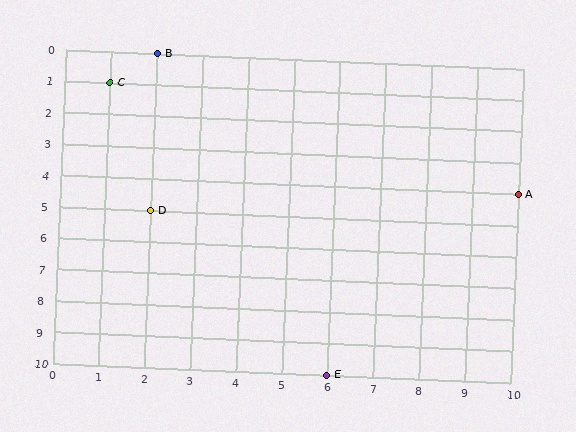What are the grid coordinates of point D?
Point D is at grid coordinates (2, 5).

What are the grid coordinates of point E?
Point E is at grid coordinates (6, 10).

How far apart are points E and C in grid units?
Points E and C are 5 columns and 9 rows apart (about 10.3 grid units diagonally).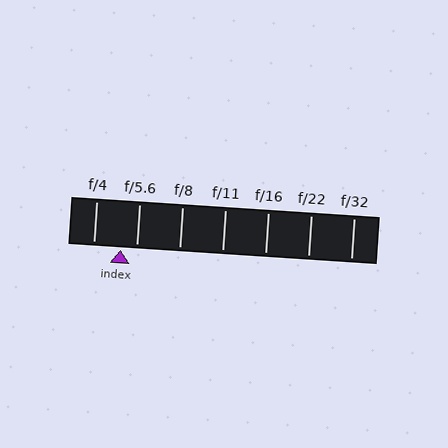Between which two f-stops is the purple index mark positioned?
The index mark is between f/4 and f/5.6.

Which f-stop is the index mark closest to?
The index mark is closest to f/5.6.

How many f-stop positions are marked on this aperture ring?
There are 7 f-stop positions marked.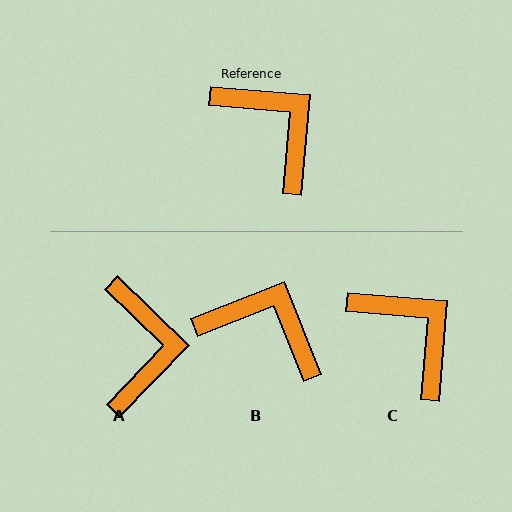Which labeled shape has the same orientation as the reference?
C.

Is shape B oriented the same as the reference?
No, it is off by about 26 degrees.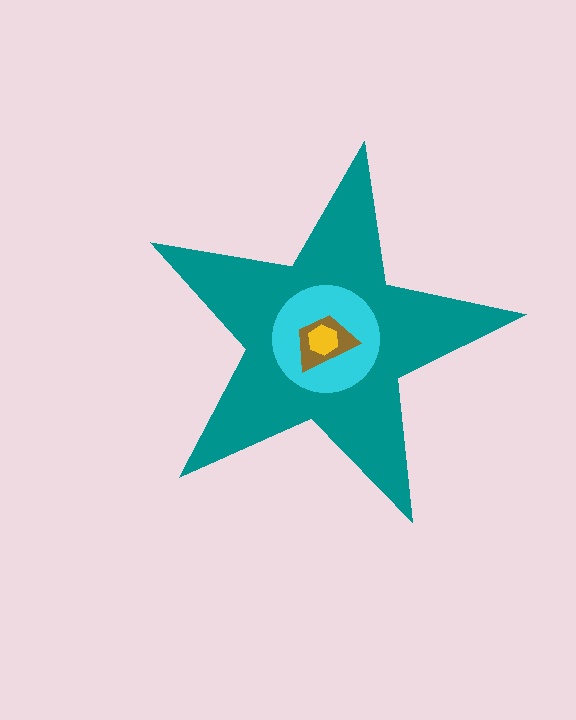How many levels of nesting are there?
4.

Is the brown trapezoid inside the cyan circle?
Yes.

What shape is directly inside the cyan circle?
The brown trapezoid.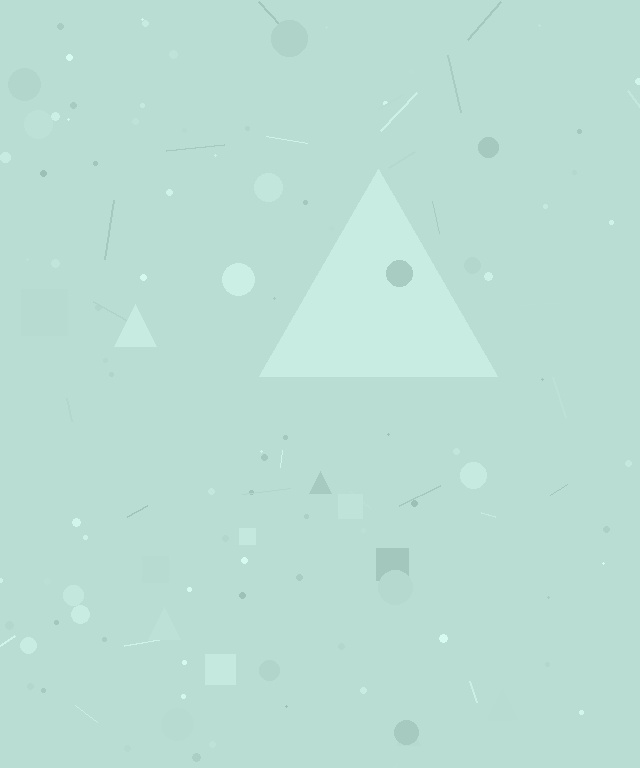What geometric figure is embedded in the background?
A triangle is embedded in the background.